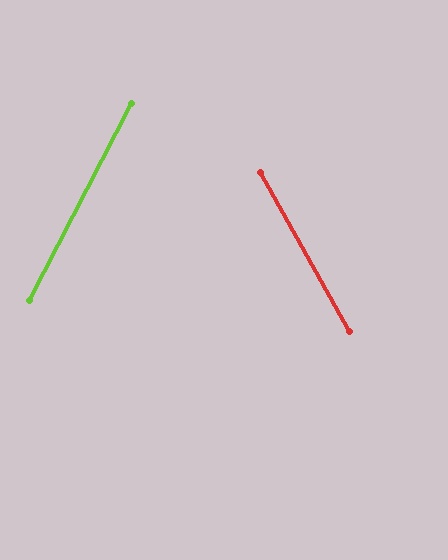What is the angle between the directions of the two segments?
Approximately 56 degrees.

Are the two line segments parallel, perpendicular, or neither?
Neither parallel nor perpendicular — they differ by about 56°.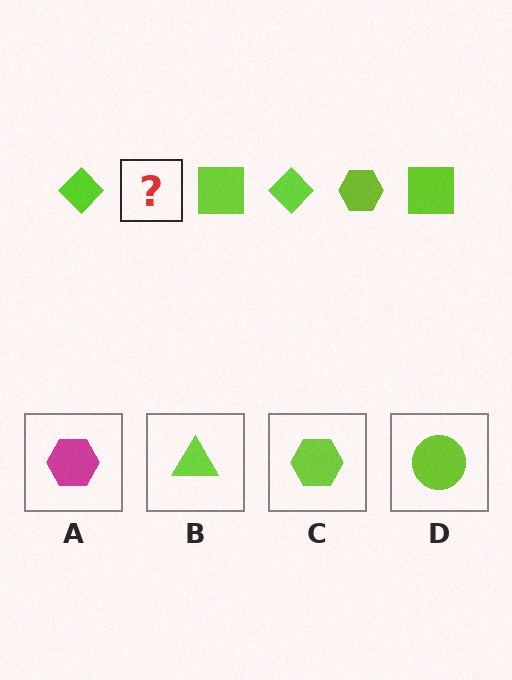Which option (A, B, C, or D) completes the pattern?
C.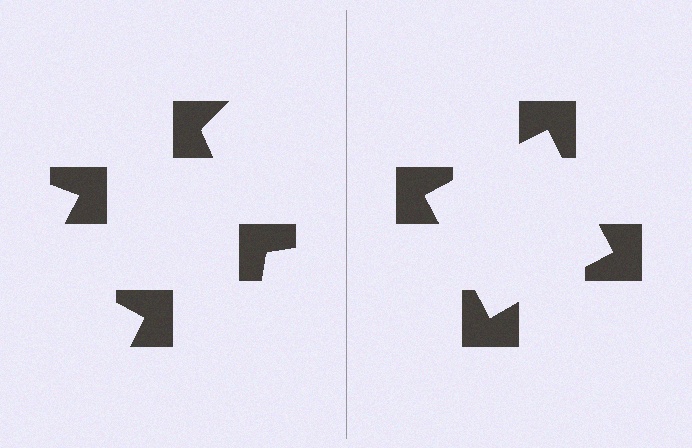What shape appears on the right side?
An illusory square.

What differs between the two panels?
The notched squares are positioned identically on both sides; only the wedge orientations differ. On the right they align to a square; on the left they are misaligned.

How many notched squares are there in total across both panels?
8 — 4 on each side.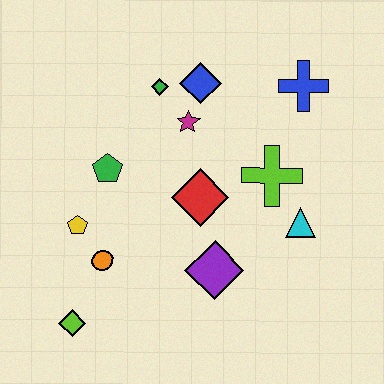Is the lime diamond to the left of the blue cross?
Yes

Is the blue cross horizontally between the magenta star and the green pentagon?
No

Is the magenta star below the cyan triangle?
No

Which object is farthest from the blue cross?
The lime diamond is farthest from the blue cross.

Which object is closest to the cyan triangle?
The lime cross is closest to the cyan triangle.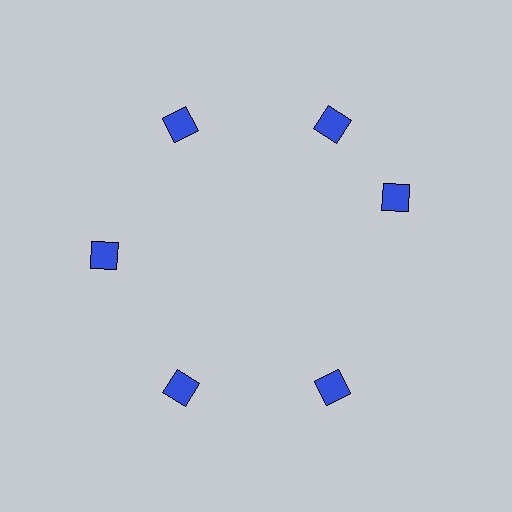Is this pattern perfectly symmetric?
No. The 6 blue diamonds are arranged in a ring, but one element near the 3 o'clock position is rotated out of alignment along the ring, breaking the 6-fold rotational symmetry.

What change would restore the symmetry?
The symmetry would be restored by rotating it back into even spacing with its neighbors so that all 6 diamonds sit at equal angles and equal distance from the center.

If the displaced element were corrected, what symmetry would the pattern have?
It would have 6-fold rotational symmetry — the pattern would map onto itself every 60 degrees.